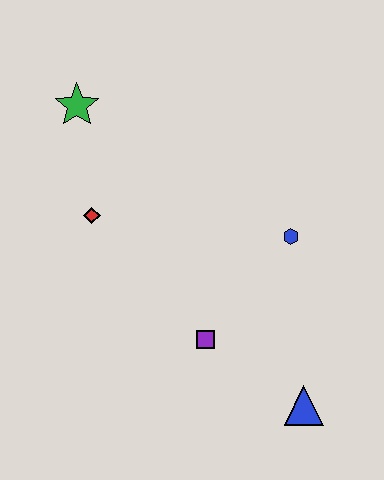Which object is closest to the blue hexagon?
The purple square is closest to the blue hexagon.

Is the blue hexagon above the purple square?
Yes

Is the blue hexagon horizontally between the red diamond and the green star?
No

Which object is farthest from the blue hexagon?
The green star is farthest from the blue hexagon.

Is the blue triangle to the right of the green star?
Yes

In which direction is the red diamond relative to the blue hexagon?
The red diamond is to the left of the blue hexagon.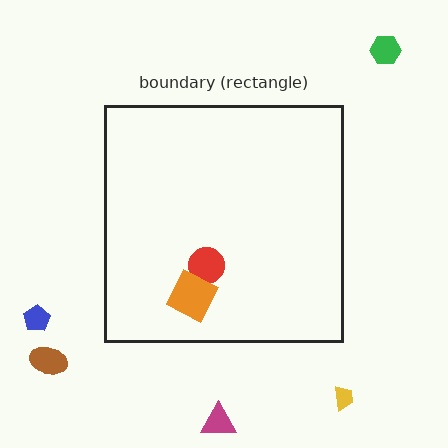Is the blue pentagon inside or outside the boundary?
Outside.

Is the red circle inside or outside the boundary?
Inside.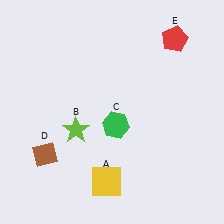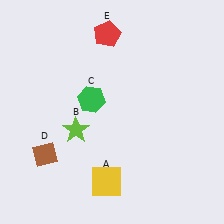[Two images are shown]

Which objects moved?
The objects that moved are: the green hexagon (C), the red pentagon (E).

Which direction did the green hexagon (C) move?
The green hexagon (C) moved up.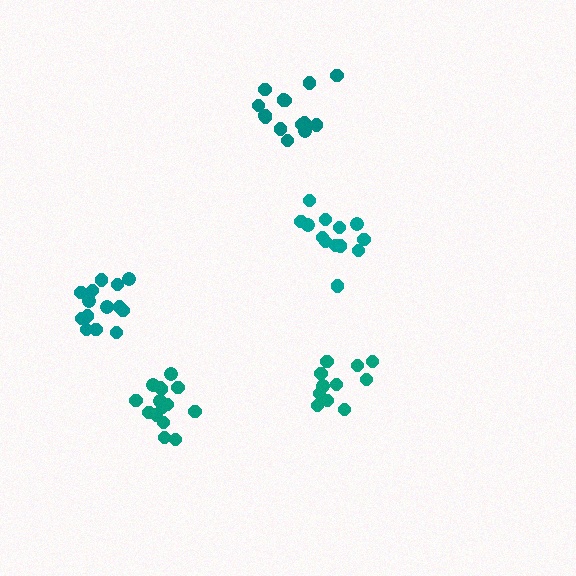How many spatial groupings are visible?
There are 5 spatial groupings.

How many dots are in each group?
Group 1: 14 dots, Group 2: 14 dots, Group 3: 11 dots, Group 4: 13 dots, Group 5: 15 dots (67 total).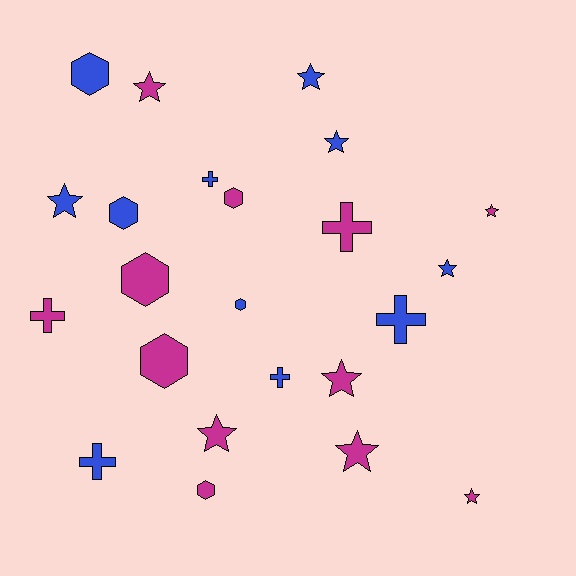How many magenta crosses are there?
There are 2 magenta crosses.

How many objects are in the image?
There are 23 objects.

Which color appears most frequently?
Magenta, with 12 objects.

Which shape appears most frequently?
Star, with 10 objects.